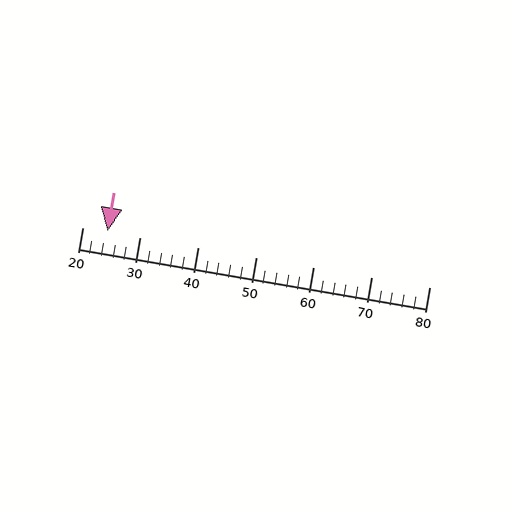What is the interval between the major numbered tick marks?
The major tick marks are spaced 10 units apart.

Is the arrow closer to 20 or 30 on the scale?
The arrow is closer to 20.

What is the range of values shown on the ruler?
The ruler shows values from 20 to 80.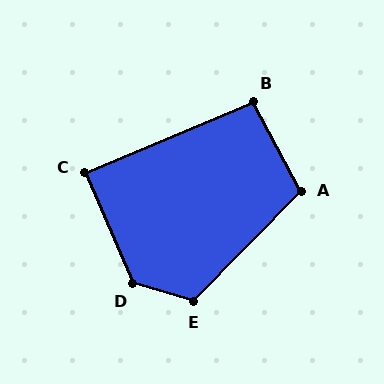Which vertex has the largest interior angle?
D, at approximately 129 degrees.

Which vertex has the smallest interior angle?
C, at approximately 89 degrees.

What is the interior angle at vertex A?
Approximately 108 degrees (obtuse).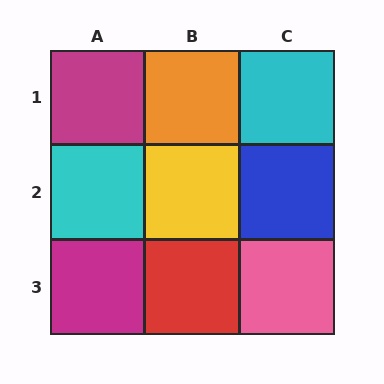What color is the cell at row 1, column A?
Magenta.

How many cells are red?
1 cell is red.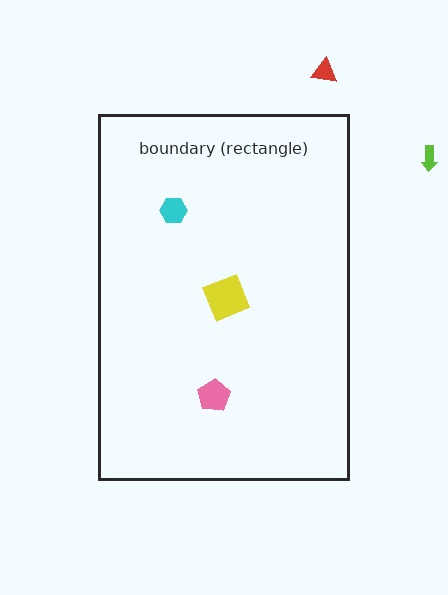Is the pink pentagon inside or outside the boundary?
Inside.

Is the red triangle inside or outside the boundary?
Outside.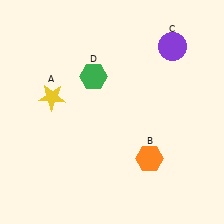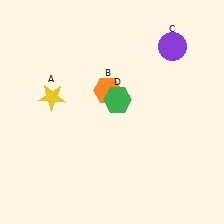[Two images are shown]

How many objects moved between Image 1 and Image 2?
2 objects moved between the two images.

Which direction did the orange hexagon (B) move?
The orange hexagon (B) moved up.